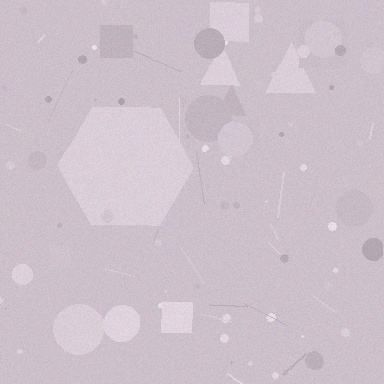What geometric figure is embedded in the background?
A hexagon is embedded in the background.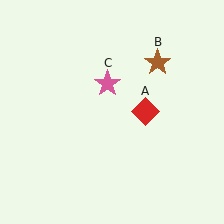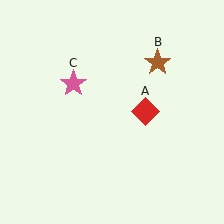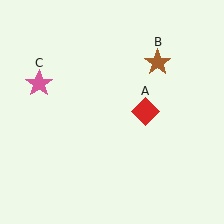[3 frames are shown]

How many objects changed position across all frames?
1 object changed position: pink star (object C).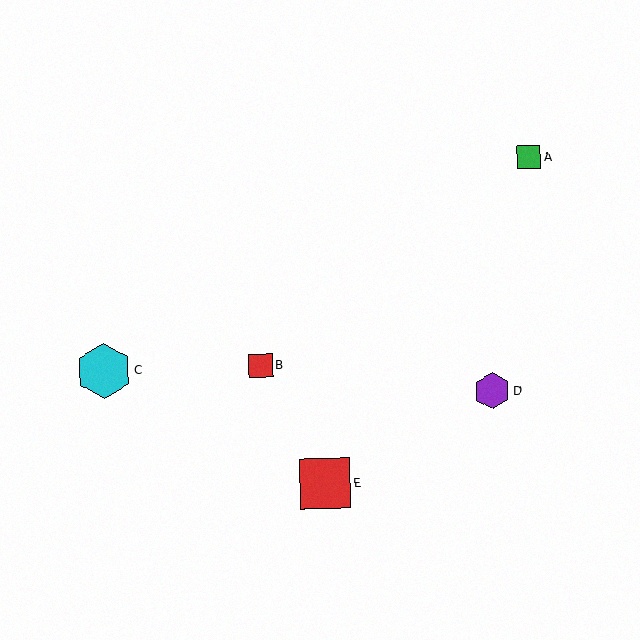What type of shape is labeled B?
Shape B is a red square.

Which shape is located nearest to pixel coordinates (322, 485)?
The red square (labeled E) at (325, 484) is nearest to that location.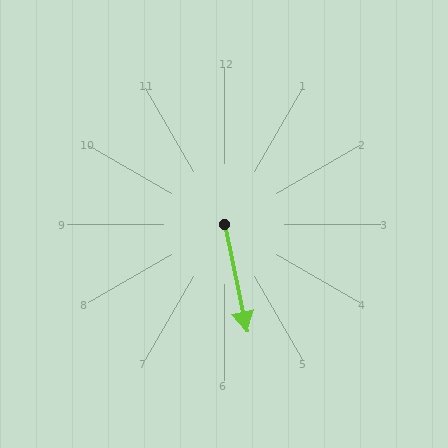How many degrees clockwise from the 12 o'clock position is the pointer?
Approximately 168 degrees.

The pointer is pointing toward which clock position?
Roughly 6 o'clock.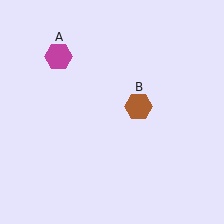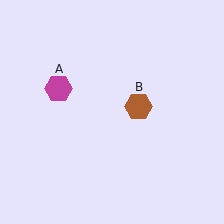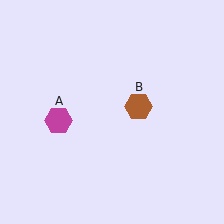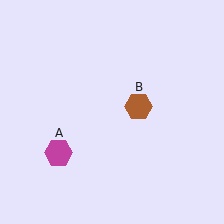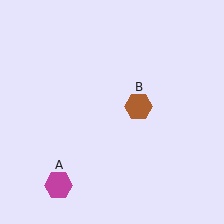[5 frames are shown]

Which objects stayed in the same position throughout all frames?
Brown hexagon (object B) remained stationary.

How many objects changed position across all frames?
1 object changed position: magenta hexagon (object A).